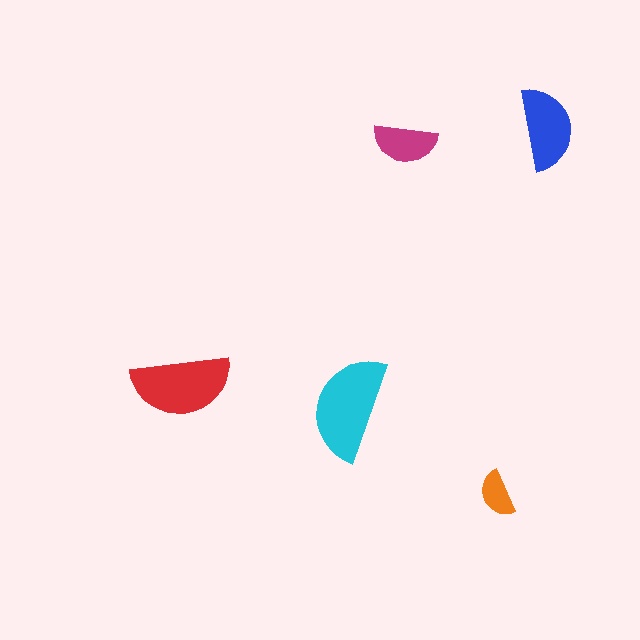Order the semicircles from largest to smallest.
the cyan one, the red one, the blue one, the magenta one, the orange one.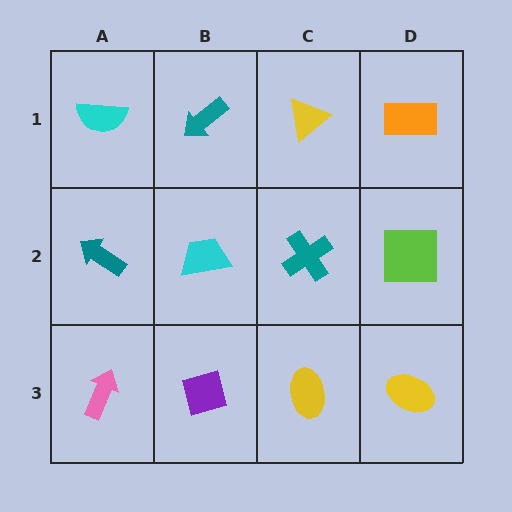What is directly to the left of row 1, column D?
A yellow triangle.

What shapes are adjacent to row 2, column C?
A yellow triangle (row 1, column C), a yellow ellipse (row 3, column C), a cyan trapezoid (row 2, column B), a lime square (row 2, column D).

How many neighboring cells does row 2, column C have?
4.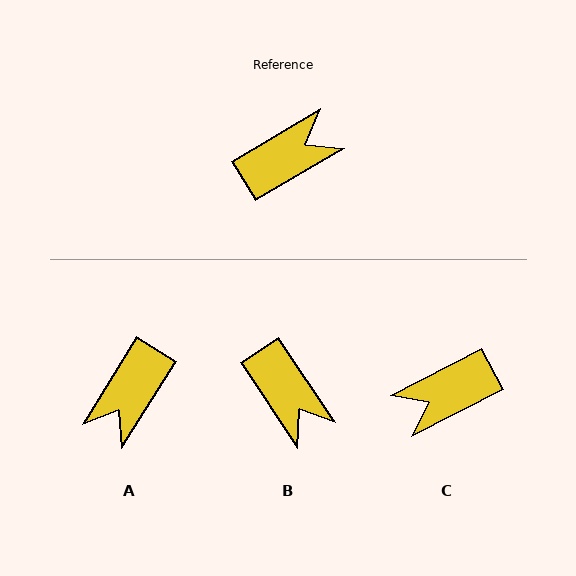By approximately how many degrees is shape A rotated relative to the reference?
Approximately 153 degrees clockwise.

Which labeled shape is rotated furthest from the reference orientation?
C, about 177 degrees away.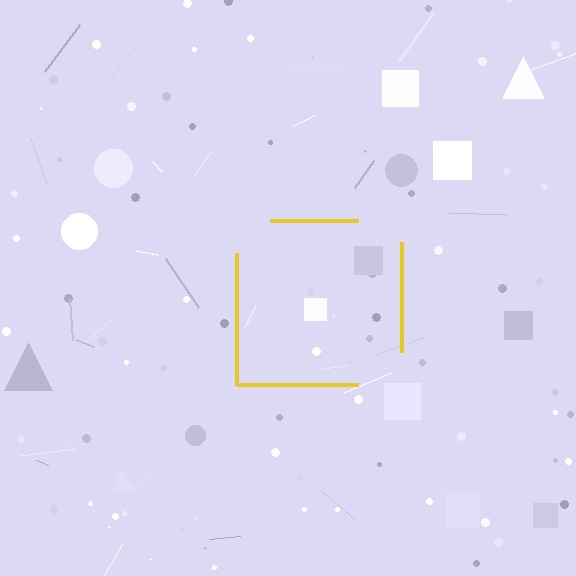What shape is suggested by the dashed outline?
The dashed outline suggests a square.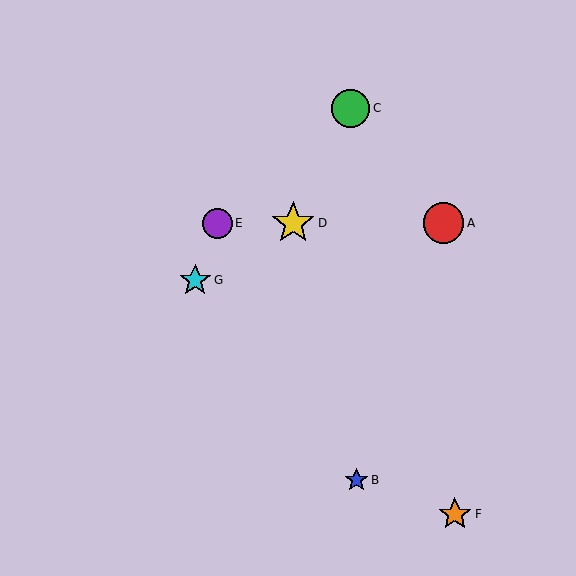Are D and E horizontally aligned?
Yes, both are at y≈223.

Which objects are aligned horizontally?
Objects A, D, E are aligned horizontally.